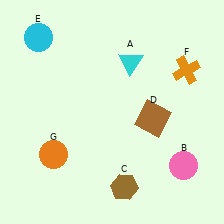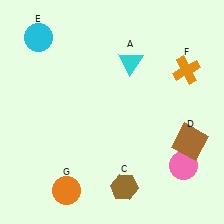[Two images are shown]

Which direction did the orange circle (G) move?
The orange circle (G) moved down.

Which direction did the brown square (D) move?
The brown square (D) moved right.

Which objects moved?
The objects that moved are: the brown square (D), the orange circle (G).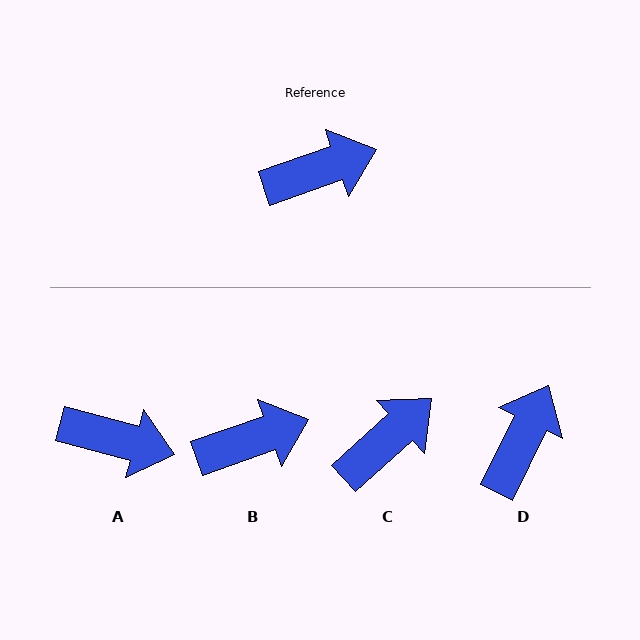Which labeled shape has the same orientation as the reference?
B.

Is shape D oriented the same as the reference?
No, it is off by about 45 degrees.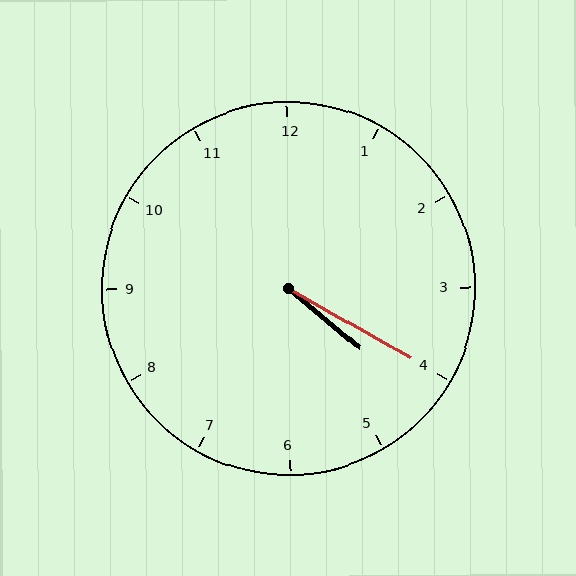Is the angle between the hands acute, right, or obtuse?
It is acute.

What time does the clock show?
4:20.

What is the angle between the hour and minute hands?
Approximately 10 degrees.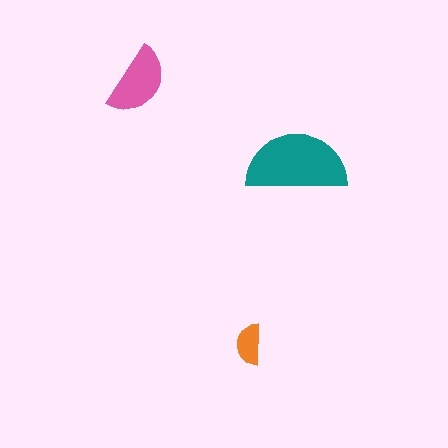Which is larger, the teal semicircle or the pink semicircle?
The teal one.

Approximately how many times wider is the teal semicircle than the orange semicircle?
About 2.5 times wider.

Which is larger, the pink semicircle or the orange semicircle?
The pink one.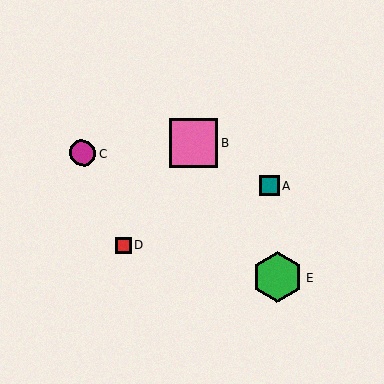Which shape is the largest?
The green hexagon (labeled E) is the largest.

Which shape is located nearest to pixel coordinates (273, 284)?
The green hexagon (labeled E) at (277, 277) is nearest to that location.